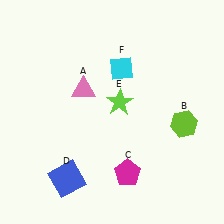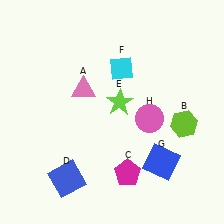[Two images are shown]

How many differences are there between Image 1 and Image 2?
There are 2 differences between the two images.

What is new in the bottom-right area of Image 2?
A blue square (G) was added in the bottom-right area of Image 2.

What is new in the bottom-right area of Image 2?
A pink circle (H) was added in the bottom-right area of Image 2.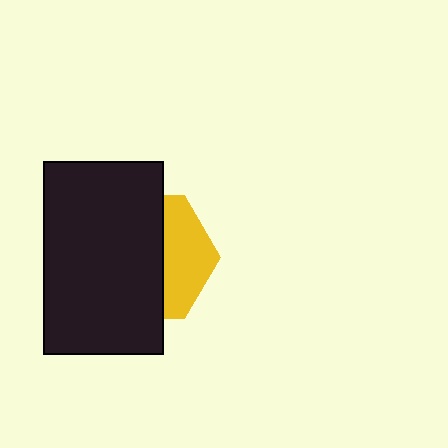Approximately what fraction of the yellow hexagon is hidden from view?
Roughly 63% of the yellow hexagon is hidden behind the black rectangle.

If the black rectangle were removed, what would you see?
You would see the complete yellow hexagon.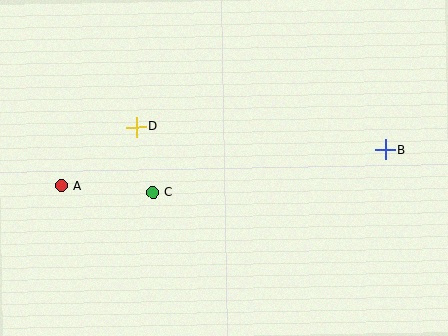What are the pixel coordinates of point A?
Point A is at (61, 186).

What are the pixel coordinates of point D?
Point D is at (136, 127).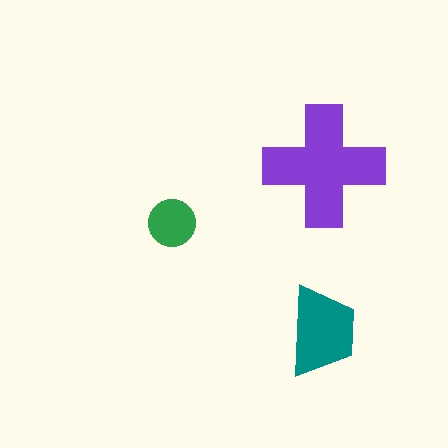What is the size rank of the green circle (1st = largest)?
3rd.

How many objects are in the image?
There are 3 objects in the image.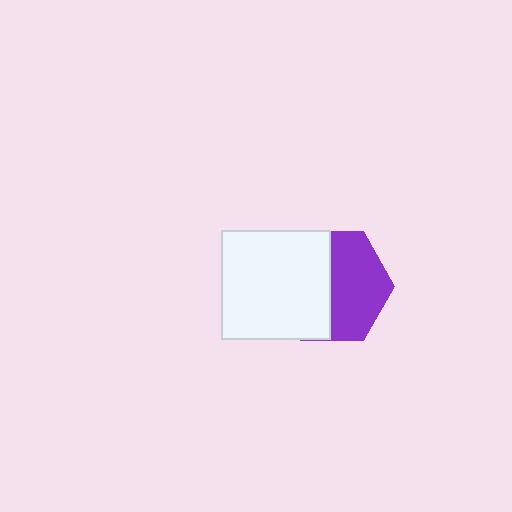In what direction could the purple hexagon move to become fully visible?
The purple hexagon could move right. That would shift it out from behind the white square entirely.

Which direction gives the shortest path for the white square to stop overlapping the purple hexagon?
Moving left gives the shortest separation.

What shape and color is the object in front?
The object in front is a white square.